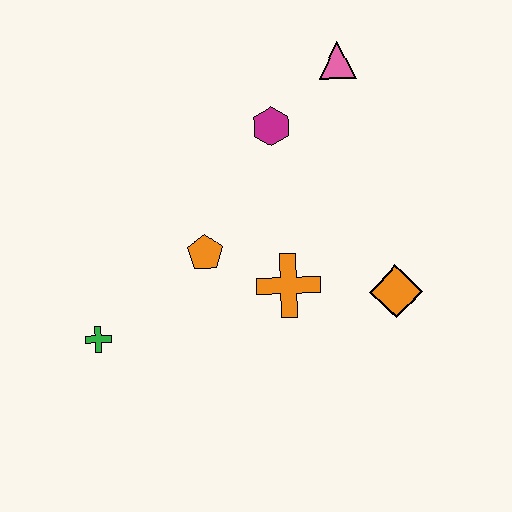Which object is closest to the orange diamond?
The orange cross is closest to the orange diamond.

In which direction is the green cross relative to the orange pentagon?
The green cross is to the left of the orange pentagon.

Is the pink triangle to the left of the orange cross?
No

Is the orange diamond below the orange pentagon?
Yes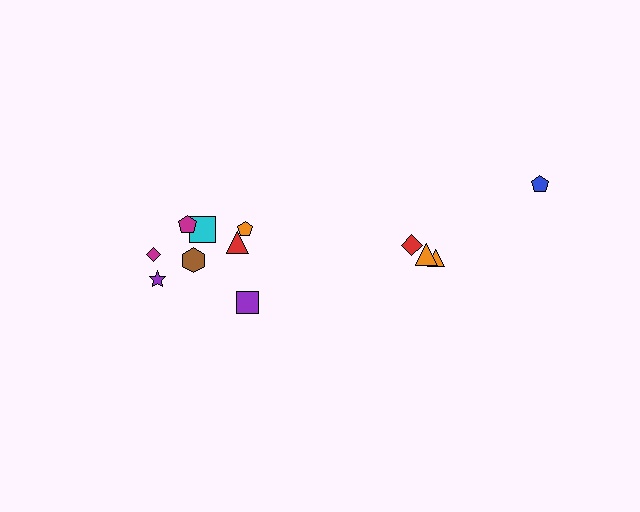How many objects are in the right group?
There are 4 objects.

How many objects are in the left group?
There are 8 objects.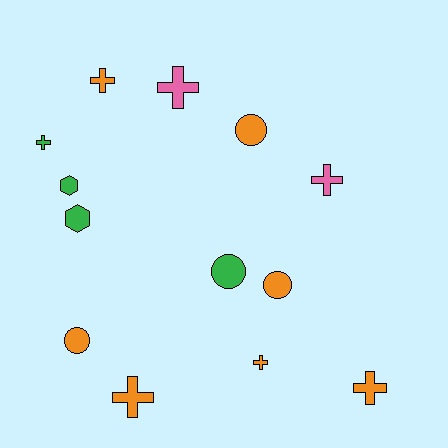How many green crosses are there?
There is 1 green cross.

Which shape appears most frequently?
Cross, with 7 objects.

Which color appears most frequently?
Orange, with 7 objects.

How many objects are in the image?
There are 13 objects.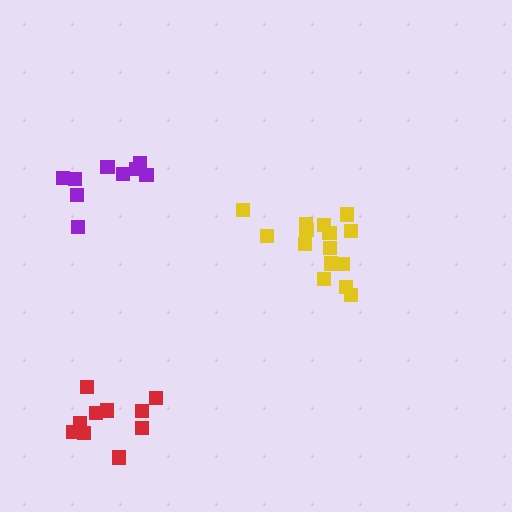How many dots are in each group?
Group 1: 15 dots, Group 2: 9 dots, Group 3: 10 dots (34 total).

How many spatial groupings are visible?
There are 3 spatial groupings.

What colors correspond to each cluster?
The clusters are colored: yellow, purple, red.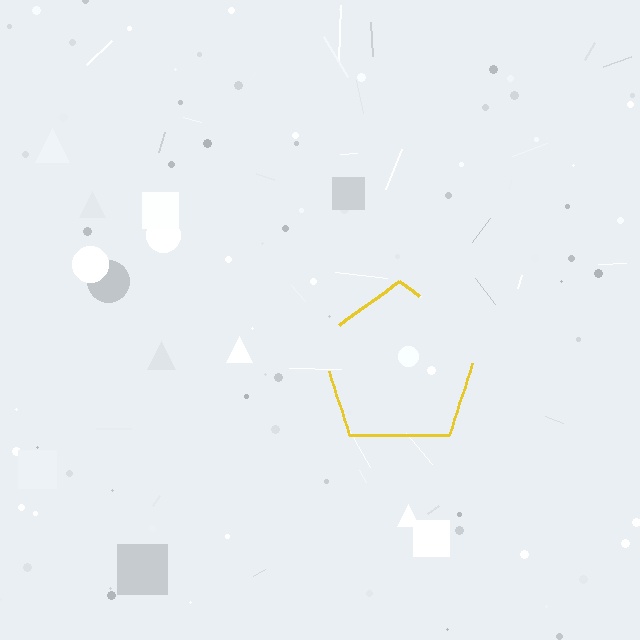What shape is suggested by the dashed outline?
The dashed outline suggests a pentagon.